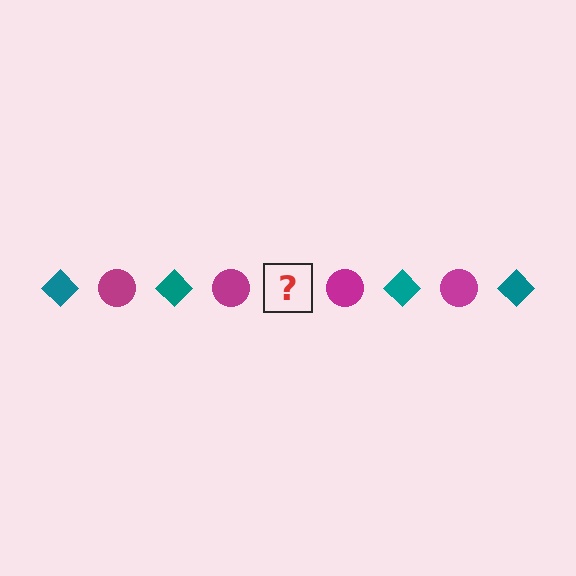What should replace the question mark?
The question mark should be replaced with a teal diamond.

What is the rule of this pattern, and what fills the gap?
The rule is that the pattern alternates between teal diamond and magenta circle. The gap should be filled with a teal diamond.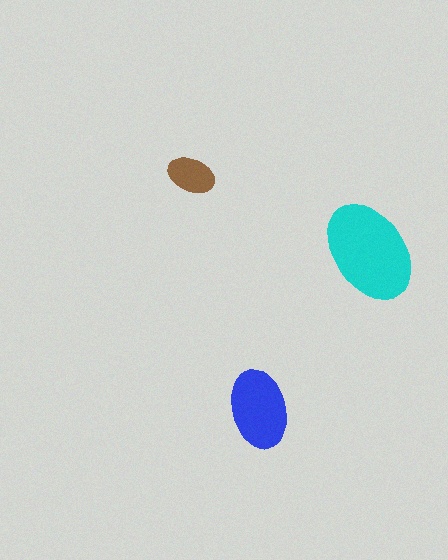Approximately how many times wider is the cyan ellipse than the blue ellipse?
About 1.5 times wider.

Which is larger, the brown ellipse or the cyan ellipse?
The cyan one.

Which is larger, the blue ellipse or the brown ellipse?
The blue one.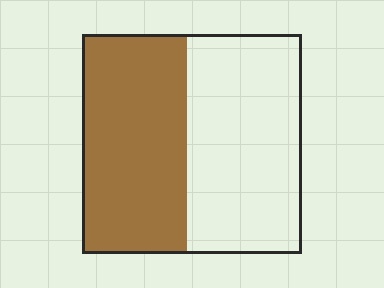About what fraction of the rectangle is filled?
About one half (1/2).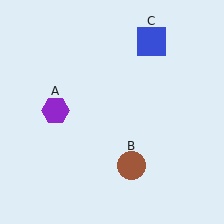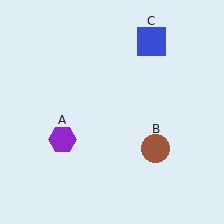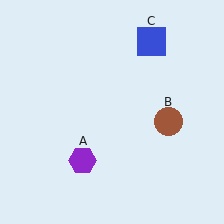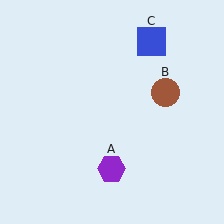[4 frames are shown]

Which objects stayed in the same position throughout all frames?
Blue square (object C) remained stationary.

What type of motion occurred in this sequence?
The purple hexagon (object A), brown circle (object B) rotated counterclockwise around the center of the scene.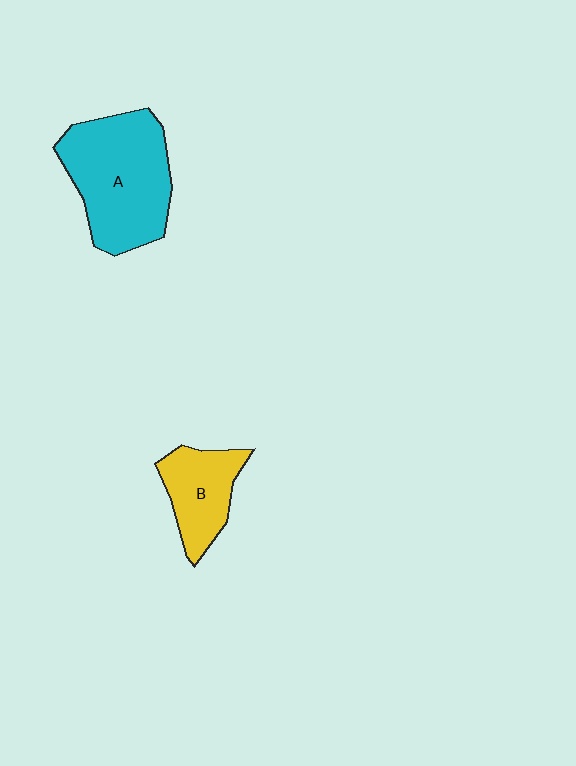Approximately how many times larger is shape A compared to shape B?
Approximately 1.9 times.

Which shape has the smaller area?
Shape B (yellow).